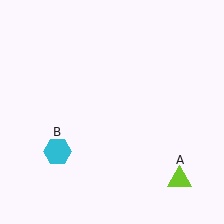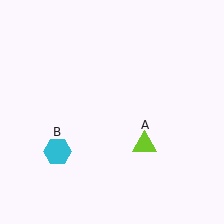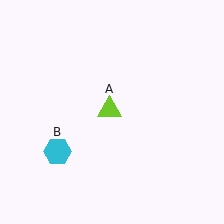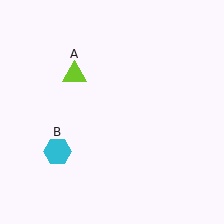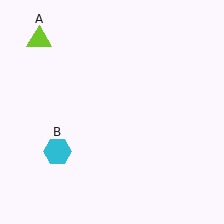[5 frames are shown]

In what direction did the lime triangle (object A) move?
The lime triangle (object A) moved up and to the left.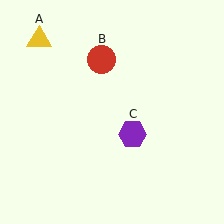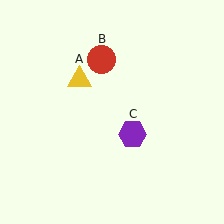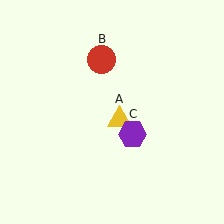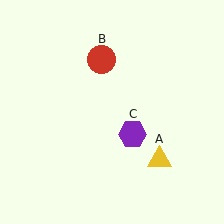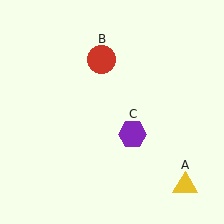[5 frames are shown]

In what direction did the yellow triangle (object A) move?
The yellow triangle (object A) moved down and to the right.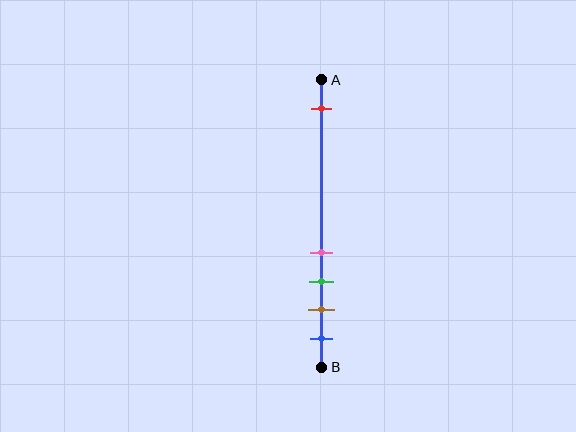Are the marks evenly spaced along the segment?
No, the marks are not evenly spaced.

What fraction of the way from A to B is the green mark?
The green mark is approximately 70% (0.7) of the way from A to B.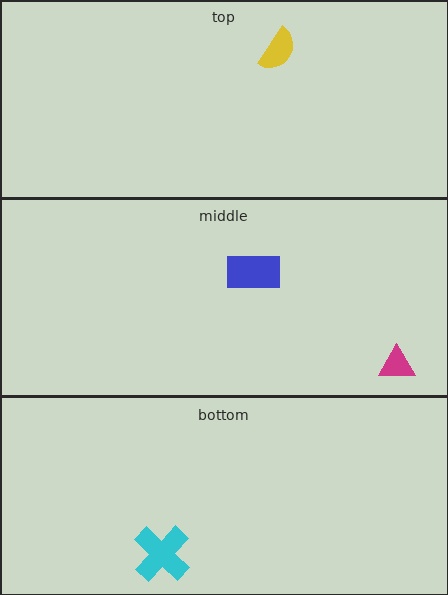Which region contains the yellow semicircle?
The top region.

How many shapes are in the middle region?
2.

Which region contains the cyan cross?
The bottom region.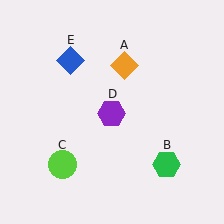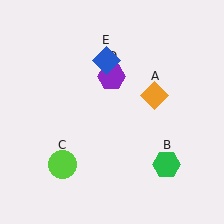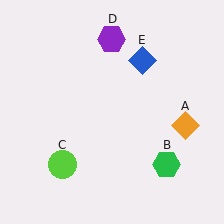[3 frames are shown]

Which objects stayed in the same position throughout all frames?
Green hexagon (object B) and lime circle (object C) remained stationary.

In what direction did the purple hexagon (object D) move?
The purple hexagon (object D) moved up.